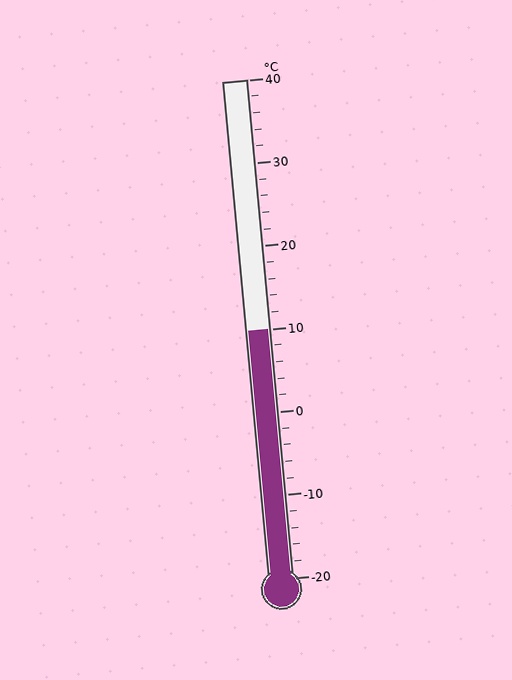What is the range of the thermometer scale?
The thermometer scale ranges from -20°C to 40°C.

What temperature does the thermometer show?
The thermometer shows approximately 10°C.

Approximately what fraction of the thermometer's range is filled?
The thermometer is filled to approximately 50% of its range.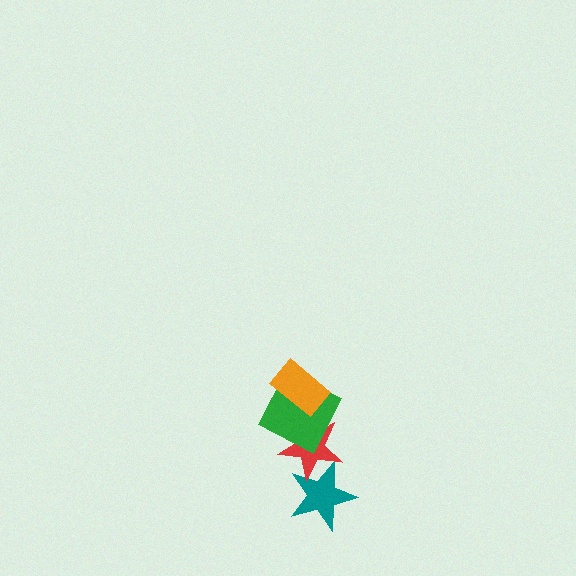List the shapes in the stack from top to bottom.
From top to bottom: the orange rectangle, the green square, the red star, the teal star.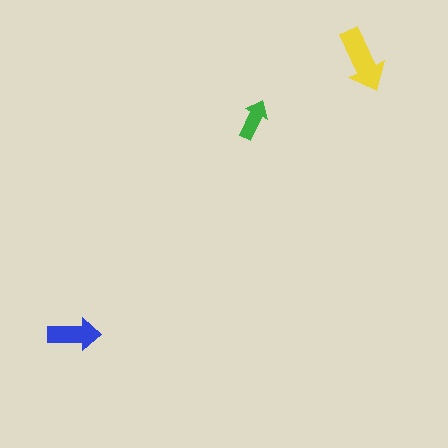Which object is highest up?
The yellow arrow is topmost.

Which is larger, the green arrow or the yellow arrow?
The yellow one.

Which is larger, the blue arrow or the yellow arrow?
The yellow one.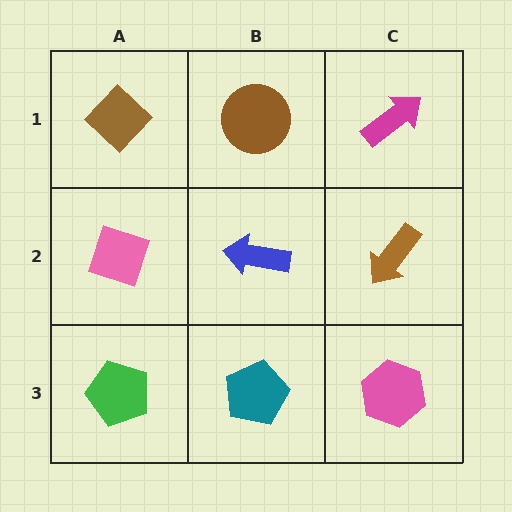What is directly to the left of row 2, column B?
A pink diamond.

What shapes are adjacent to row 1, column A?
A pink diamond (row 2, column A), a brown circle (row 1, column B).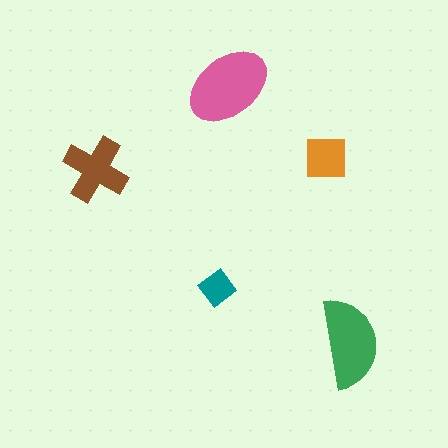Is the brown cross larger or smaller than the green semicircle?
Smaller.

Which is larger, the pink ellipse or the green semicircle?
The pink ellipse.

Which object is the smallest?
The teal diamond.